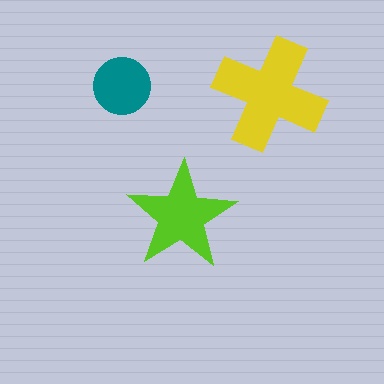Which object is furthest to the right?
The yellow cross is rightmost.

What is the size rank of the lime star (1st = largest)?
2nd.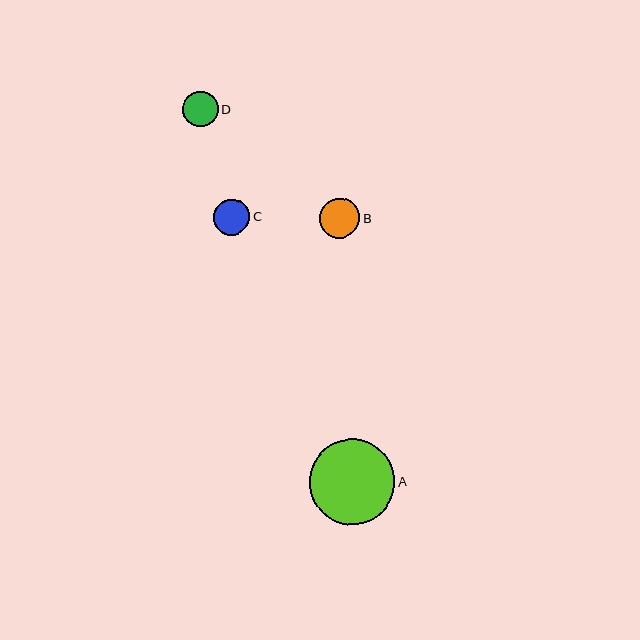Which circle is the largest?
Circle A is the largest with a size of approximately 86 pixels.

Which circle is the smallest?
Circle D is the smallest with a size of approximately 36 pixels.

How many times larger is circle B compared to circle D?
Circle B is approximately 1.1 times the size of circle D.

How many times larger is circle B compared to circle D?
Circle B is approximately 1.1 times the size of circle D.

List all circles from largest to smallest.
From largest to smallest: A, B, C, D.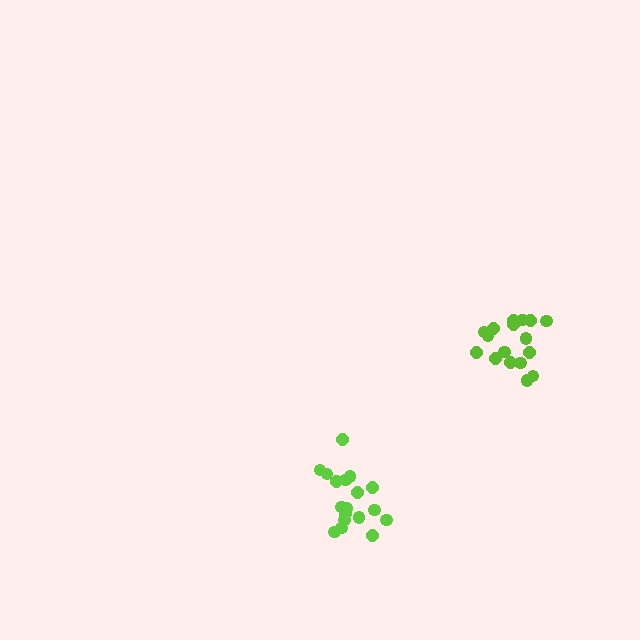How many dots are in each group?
Group 1: 18 dots, Group 2: 17 dots (35 total).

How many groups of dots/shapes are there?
There are 2 groups.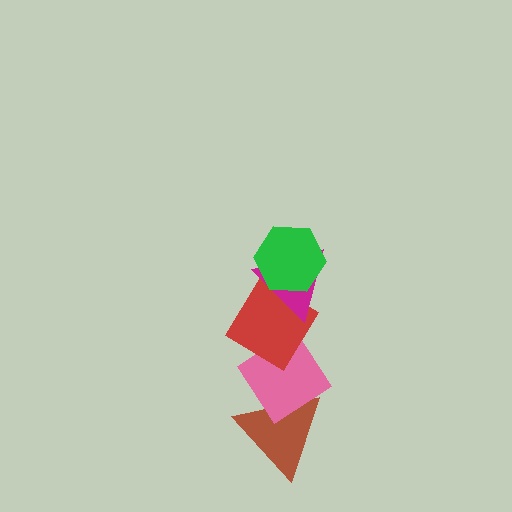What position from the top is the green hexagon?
The green hexagon is 1st from the top.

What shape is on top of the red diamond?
The magenta triangle is on top of the red diamond.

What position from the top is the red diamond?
The red diamond is 3rd from the top.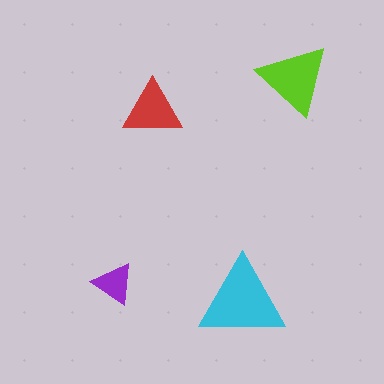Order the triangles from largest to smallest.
the cyan one, the lime one, the red one, the purple one.